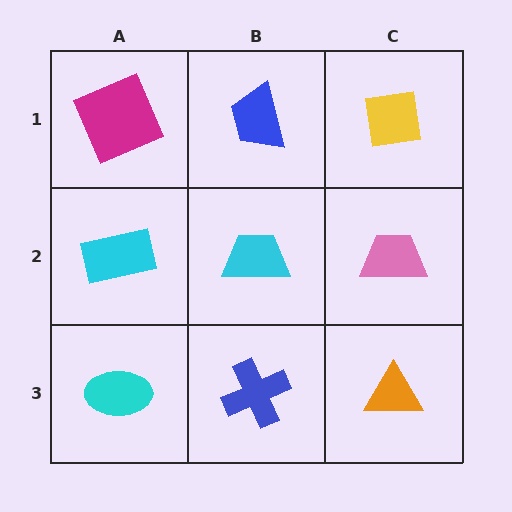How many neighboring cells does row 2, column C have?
3.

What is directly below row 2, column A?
A cyan ellipse.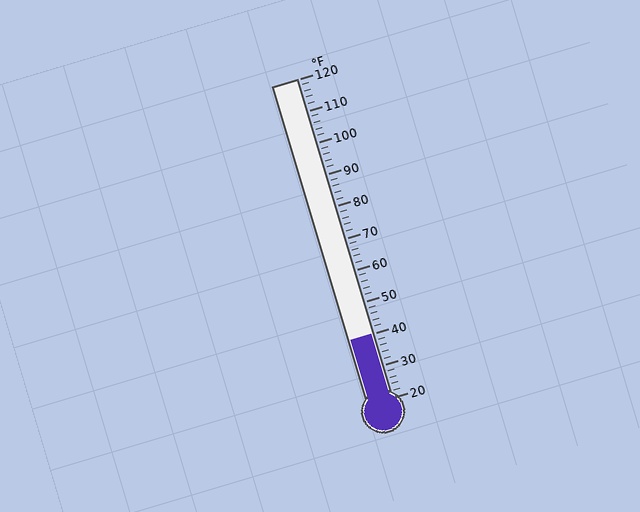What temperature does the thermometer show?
The thermometer shows approximately 40°F.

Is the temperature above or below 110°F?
The temperature is below 110°F.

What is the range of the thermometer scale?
The thermometer scale ranges from 20°F to 120°F.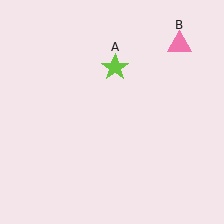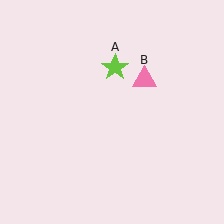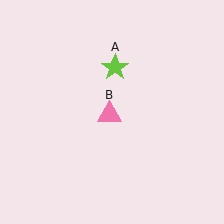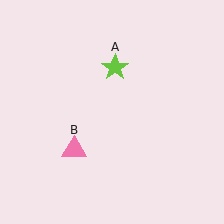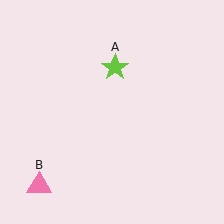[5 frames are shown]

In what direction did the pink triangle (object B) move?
The pink triangle (object B) moved down and to the left.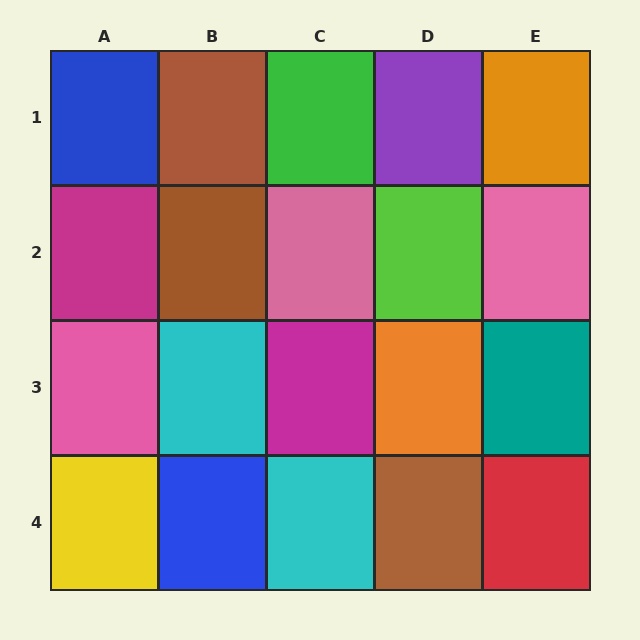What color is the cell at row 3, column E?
Teal.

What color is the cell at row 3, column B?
Cyan.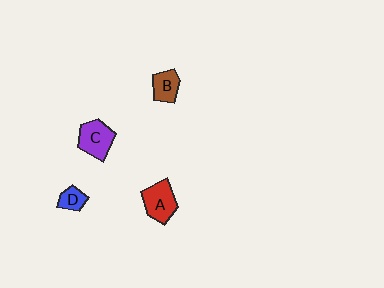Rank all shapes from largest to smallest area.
From largest to smallest: A (red), C (purple), B (brown), D (blue).